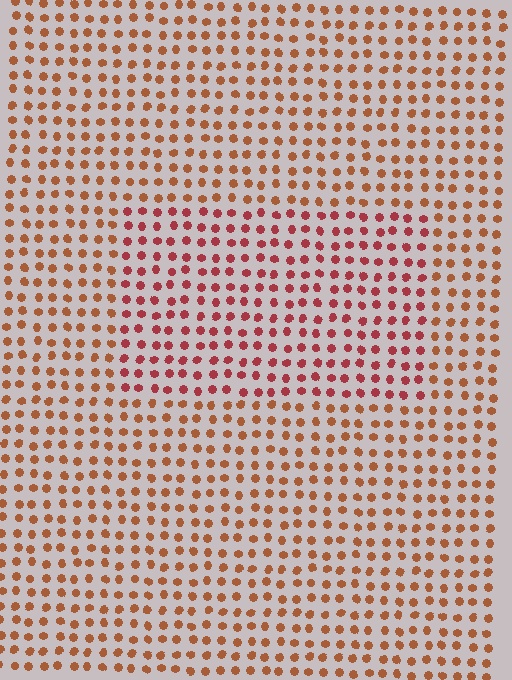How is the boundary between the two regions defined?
The boundary is defined purely by a slight shift in hue (about 27 degrees). Spacing, size, and orientation are identical on both sides.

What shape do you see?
I see a rectangle.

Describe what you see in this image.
The image is filled with small brown elements in a uniform arrangement. A rectangle-shaped region is visible where the elements are tinted to a slightly different hue, forming a subtle color boundary.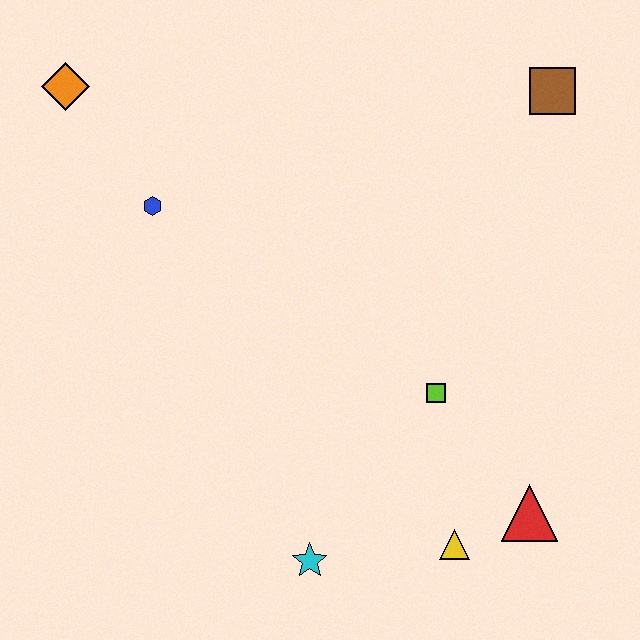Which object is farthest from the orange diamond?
The red triangle is farthest from the orange diamond.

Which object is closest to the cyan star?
The yellow triangle is closest to the cyan star.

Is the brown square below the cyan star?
No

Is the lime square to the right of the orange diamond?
Yes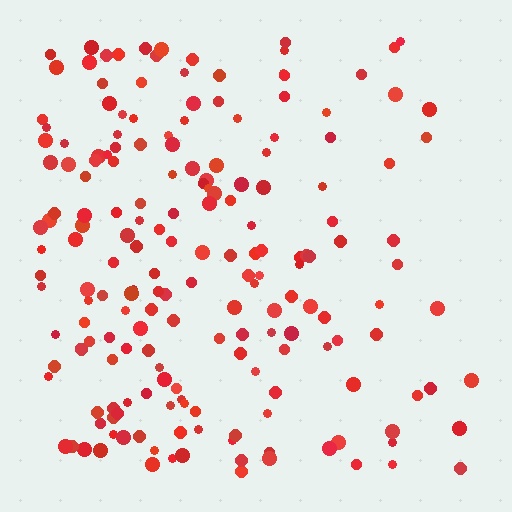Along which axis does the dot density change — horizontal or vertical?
Horizontal.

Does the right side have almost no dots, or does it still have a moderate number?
Still a moderate number, just noticeably fewer than the left.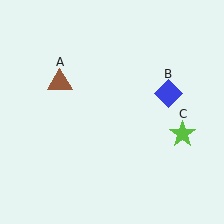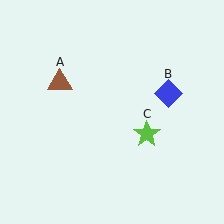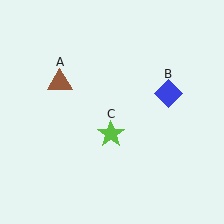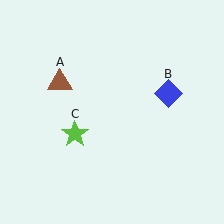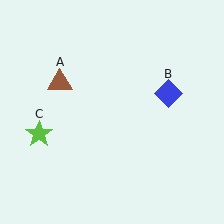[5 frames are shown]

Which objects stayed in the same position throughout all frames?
Brown triangle (object A) and blue diamond (object B) remained stationary.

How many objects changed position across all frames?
1 object changed position: lime star (object C).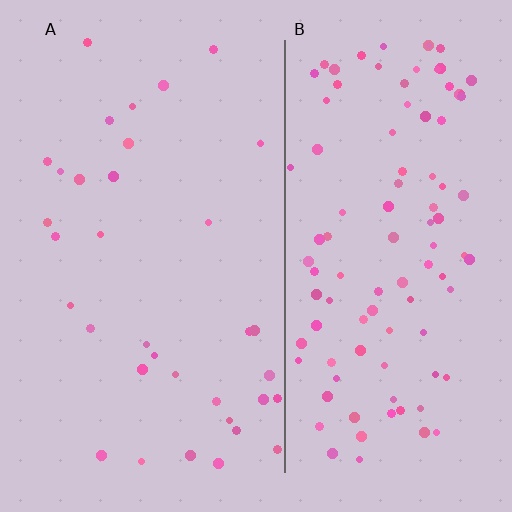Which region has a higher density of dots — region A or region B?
B (the right).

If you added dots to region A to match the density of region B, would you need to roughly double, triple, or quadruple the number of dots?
Approximately triple.